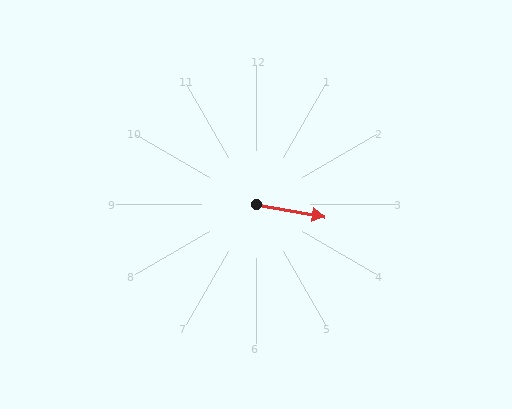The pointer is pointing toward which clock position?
Roughly 3 o'clock.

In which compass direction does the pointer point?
East.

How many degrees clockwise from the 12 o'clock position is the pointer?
Approximately 100 degrees.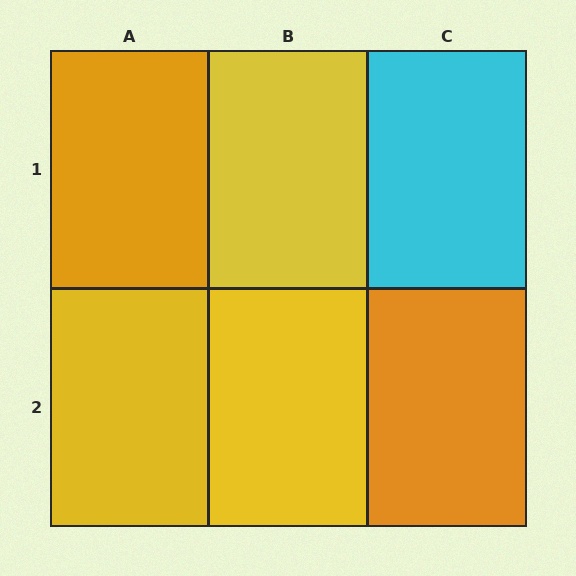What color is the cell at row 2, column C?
Orange.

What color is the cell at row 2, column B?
Yellow.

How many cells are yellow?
3 cells are yellow.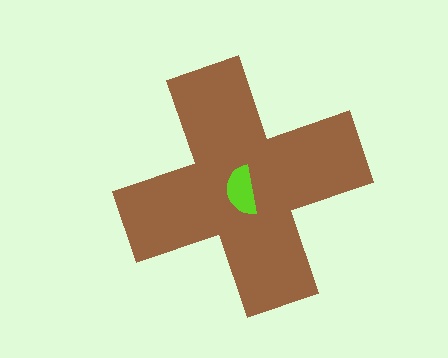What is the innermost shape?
The lime semicircle.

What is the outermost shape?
The brown cross.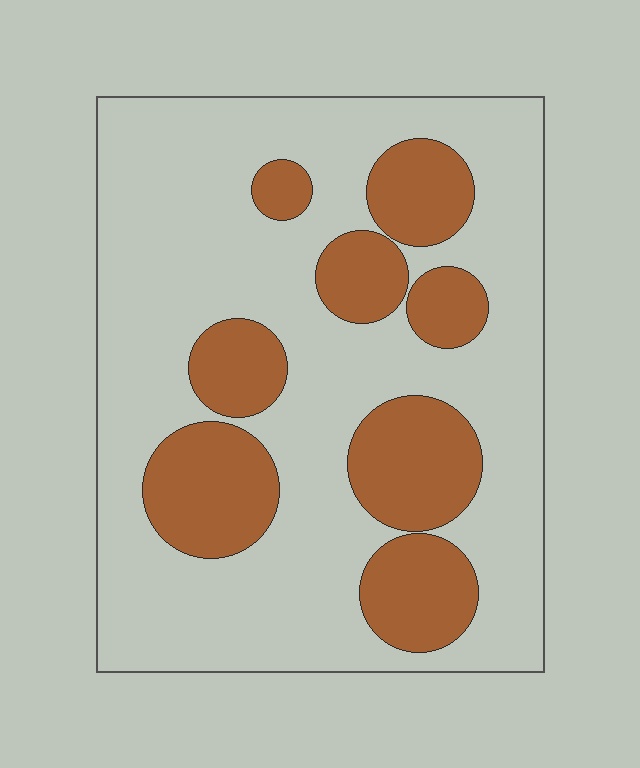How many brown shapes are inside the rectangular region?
8.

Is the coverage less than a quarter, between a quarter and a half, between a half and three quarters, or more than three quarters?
Between a quarter and a half.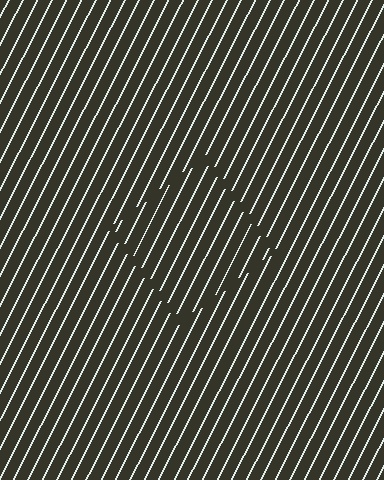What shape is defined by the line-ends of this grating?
An illusory square. The interior of the shape contains the same grating, shifted by half a period — the contour is defined by the phase discontinuity where line-ends from the inner and outer gratings abut.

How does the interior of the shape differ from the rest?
The interior of the shape contains the same grating, shifted by half a period — the contour is defined by the phase discontinuity where line-ends from the inner and outer gratings abut.